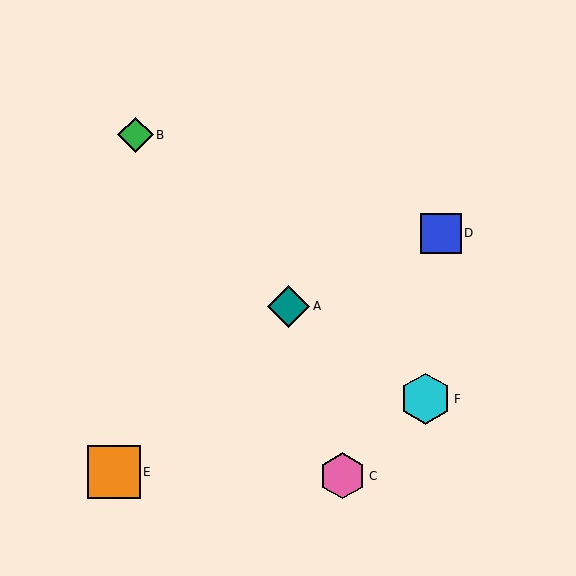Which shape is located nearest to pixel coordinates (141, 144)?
The green diamond (labeled B) at (135, 135) is nearest to that location.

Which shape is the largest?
The orange square (labeled E) is the largest.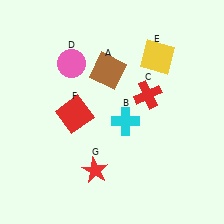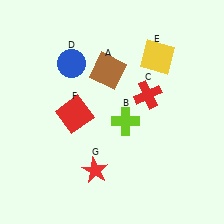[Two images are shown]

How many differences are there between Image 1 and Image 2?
There are 2 differences between the two images.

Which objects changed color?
B changed from cyan to lime. D changed from pink to blue.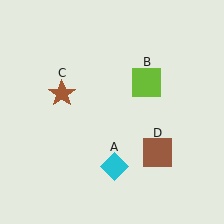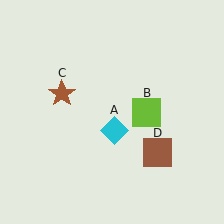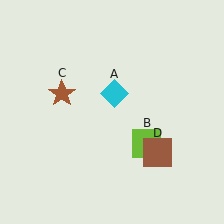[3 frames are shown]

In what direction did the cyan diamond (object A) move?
The cyan diamond (object A) moved up.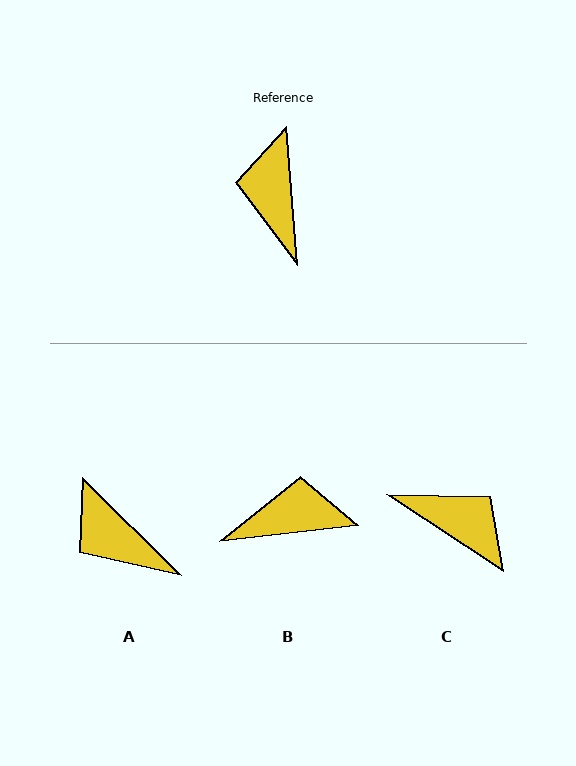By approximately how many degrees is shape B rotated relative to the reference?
Approximately 87 degrees clockwise.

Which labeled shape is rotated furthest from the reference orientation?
C, about 128 degrees away.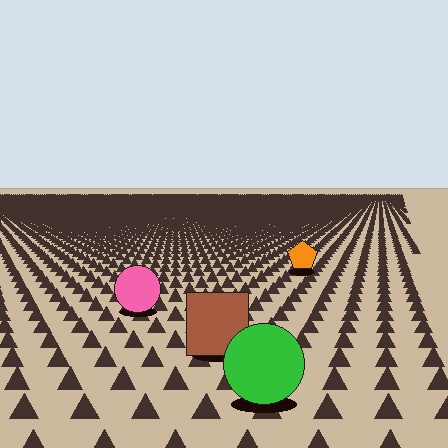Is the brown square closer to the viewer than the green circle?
No. The green circle is closer — you can tell from the texture gradient: the ground texture is coarser near it.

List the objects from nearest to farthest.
From nearest to farthest: the green circle, the brown square, the pink circle, the orange pentagon.